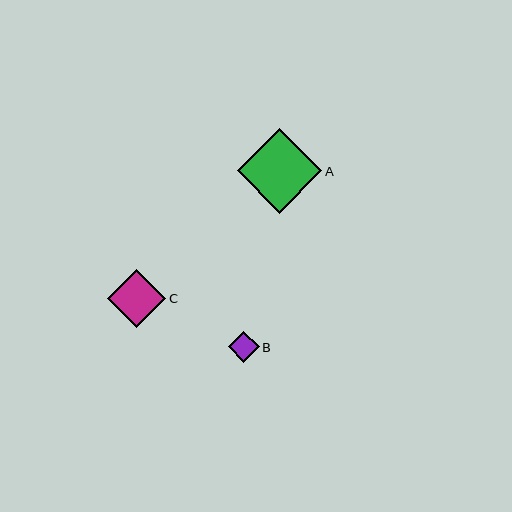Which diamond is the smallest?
Diamond B is the smallest with a size of approximately 31 pixels.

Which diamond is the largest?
Diamond A is the largest with a size of approximately 84 pixels.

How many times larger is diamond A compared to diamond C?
Diamond A is approximately 1.5 times the size of diamond C.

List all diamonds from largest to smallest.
From largest to smallest: A, C, B.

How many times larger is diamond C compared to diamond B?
Diamond C is approximately 1.9 times the size of diamond B.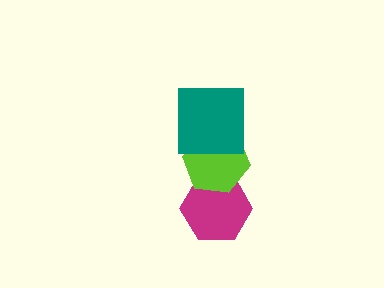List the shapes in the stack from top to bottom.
From top to bottom: the teal square, the lime hexagon, the magenta hexagon.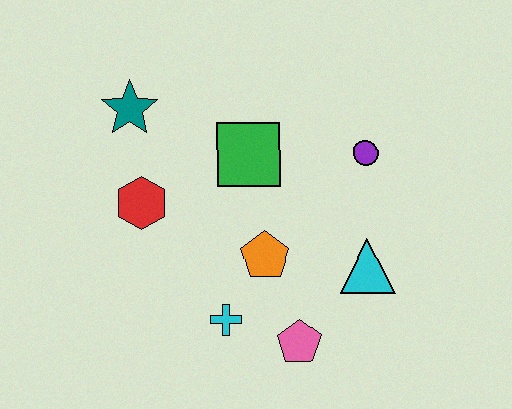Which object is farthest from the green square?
The pink pentagon is farthest from the green square.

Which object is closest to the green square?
The orange pentagon is closest to the green square.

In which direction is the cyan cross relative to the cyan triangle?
The cyan cross is to the left of the cyan triangle.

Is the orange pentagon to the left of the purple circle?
Yes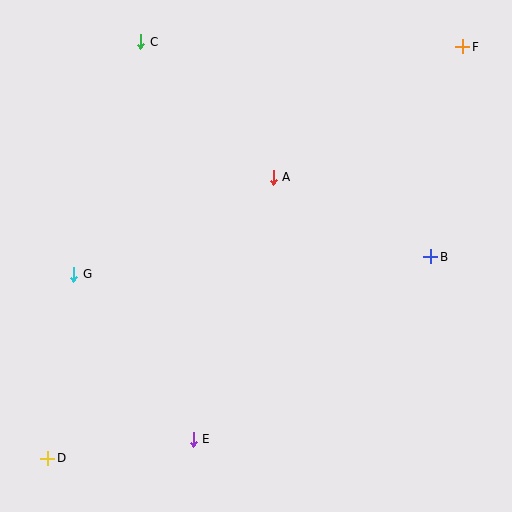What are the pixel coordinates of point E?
Point E is at (193, 439).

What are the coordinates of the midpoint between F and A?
The midpoint between F and A is at (368, 112).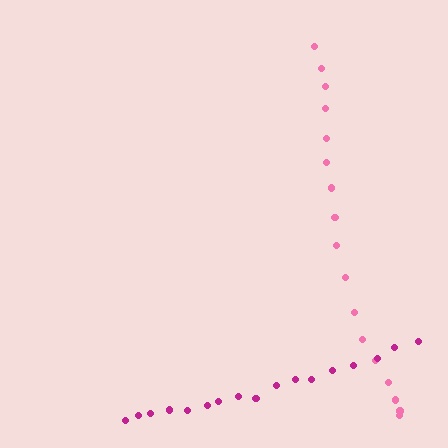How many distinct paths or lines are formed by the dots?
There are 2 distinct paths.